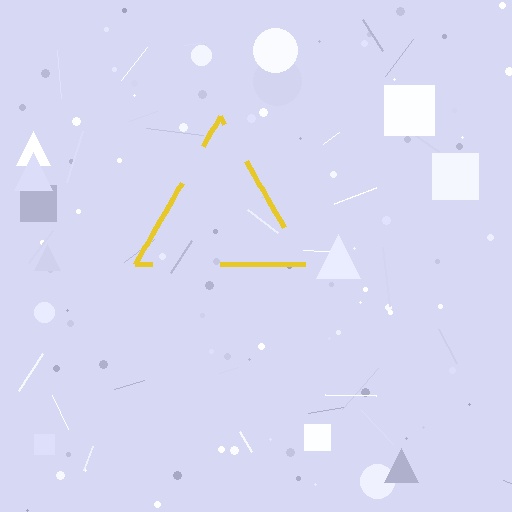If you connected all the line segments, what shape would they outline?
They would outline a triangle.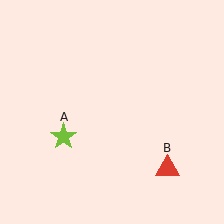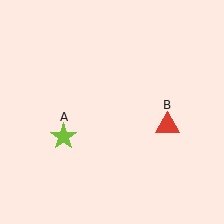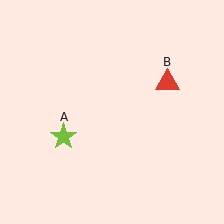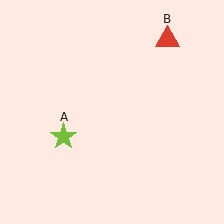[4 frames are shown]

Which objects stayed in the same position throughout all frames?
Lime star (object A) remained stationary.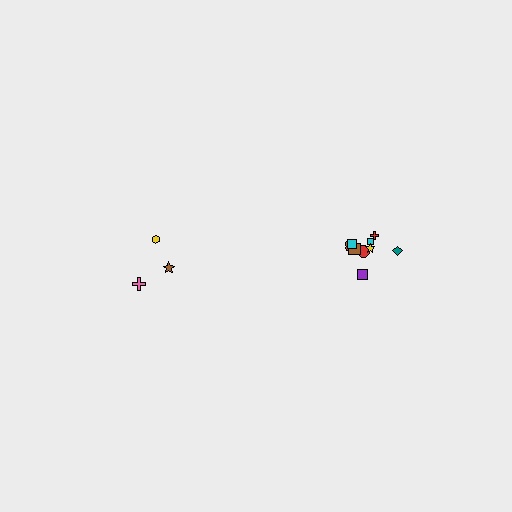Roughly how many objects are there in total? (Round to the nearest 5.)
Roughly 15 objects in total.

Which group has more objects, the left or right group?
The right group.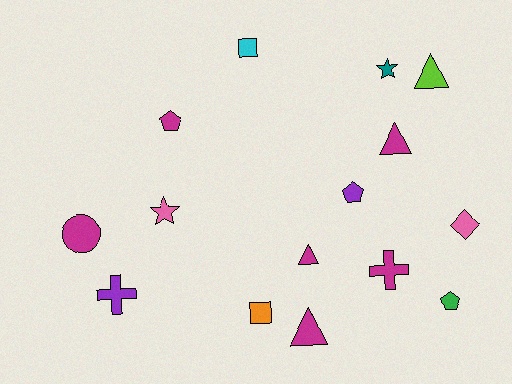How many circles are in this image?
There is 1 circle.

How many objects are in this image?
There are 15 objects.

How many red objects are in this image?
There are no red objects.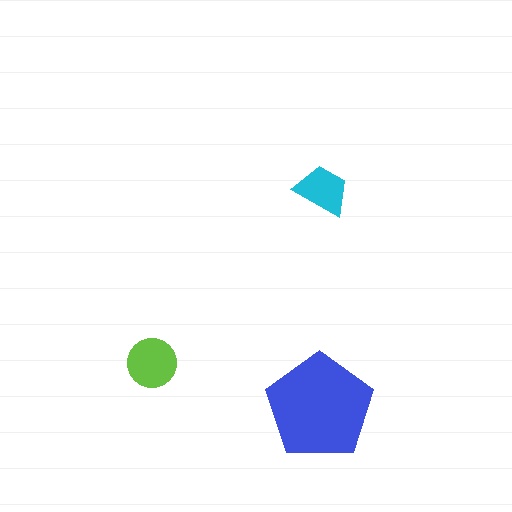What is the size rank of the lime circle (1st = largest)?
2nd.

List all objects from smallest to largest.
The cyan trapezoid, the lime circle, the blue pentagon.